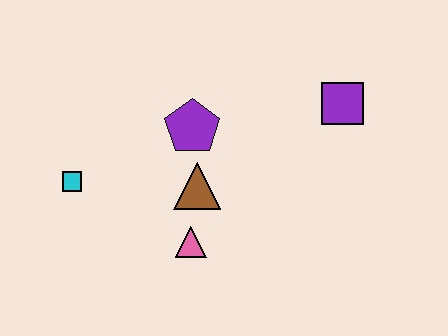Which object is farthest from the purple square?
The cyan square is farthest from the purple square.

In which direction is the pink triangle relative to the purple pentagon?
The pink triangle is below the purple pentagon.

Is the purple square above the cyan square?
Yes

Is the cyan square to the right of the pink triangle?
No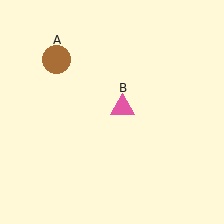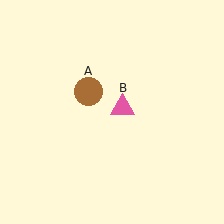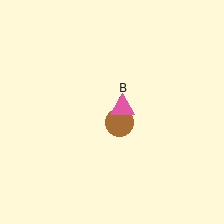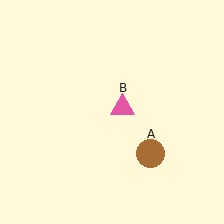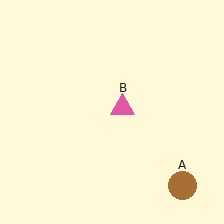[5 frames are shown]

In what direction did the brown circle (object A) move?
The brown circle (object A) moved down and to the right.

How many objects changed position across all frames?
1 object changed position: brown circle (object A).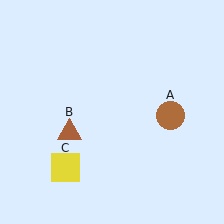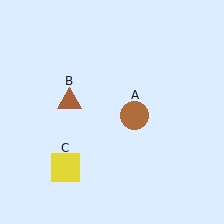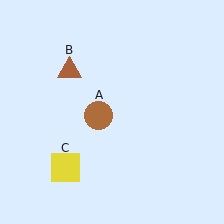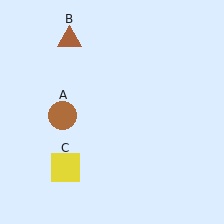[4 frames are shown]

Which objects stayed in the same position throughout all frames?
Yellow square (object C) remained stationary.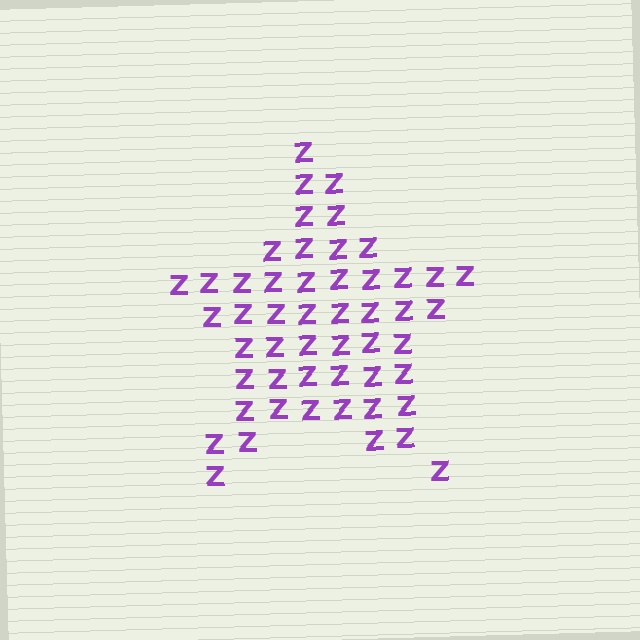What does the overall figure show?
The overall figure shows a star.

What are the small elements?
The small elements are letter Z's.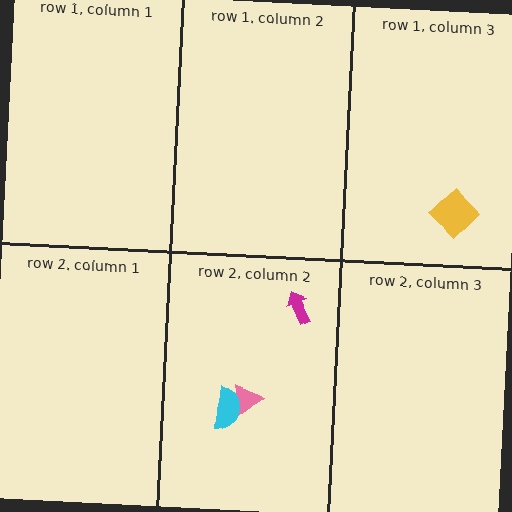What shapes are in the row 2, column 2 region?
The pink triangle, the cyan semicircle, the magenta arrow.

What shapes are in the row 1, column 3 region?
The yellow diamond.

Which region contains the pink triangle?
The row 2, column 2 region.